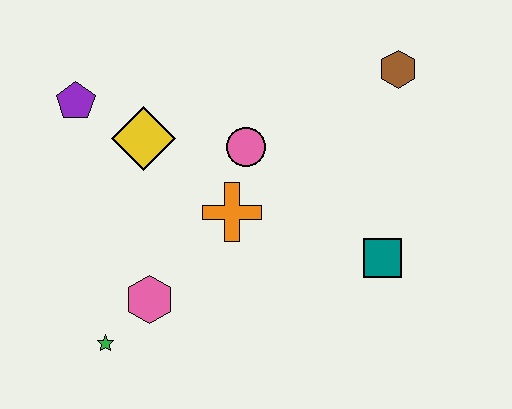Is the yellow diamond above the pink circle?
Yes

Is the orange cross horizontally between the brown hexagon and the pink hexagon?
Yes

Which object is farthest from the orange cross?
The brown hexagon is farthest from the orange cross.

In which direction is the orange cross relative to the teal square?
The orange cross is to the left of the teal square.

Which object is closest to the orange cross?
The pink circle is closest to the orange cross.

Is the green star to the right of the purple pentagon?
Yes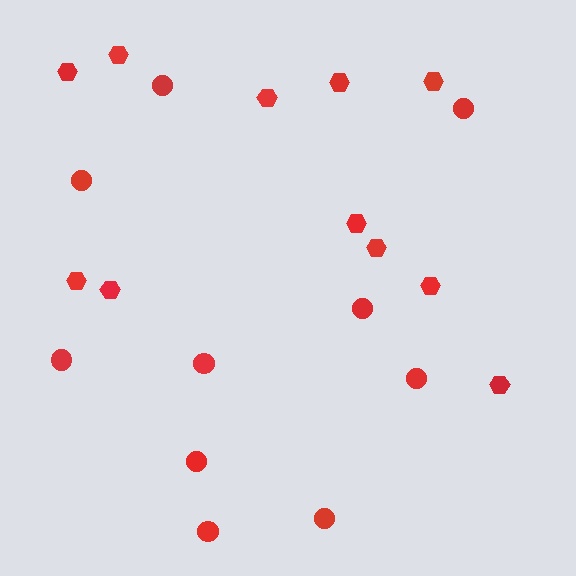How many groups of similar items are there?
There are 2 groups: one group of hexagons (11) and one group of circles (10).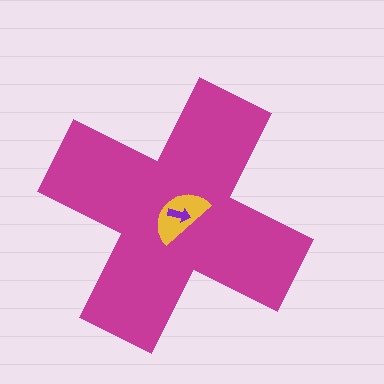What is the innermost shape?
The purple arrow.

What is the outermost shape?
The magenta cross.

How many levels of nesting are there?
3.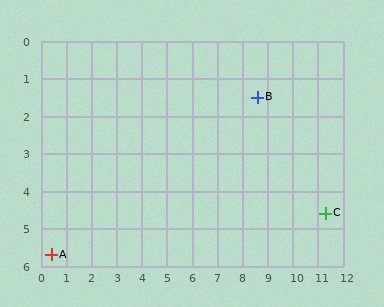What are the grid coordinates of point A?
Point A is at approximately (0.4, 5.7).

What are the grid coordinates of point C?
Point C is at approximately (11.3, 4.6).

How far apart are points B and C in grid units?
Points B and C are about 4.1 grid units apart.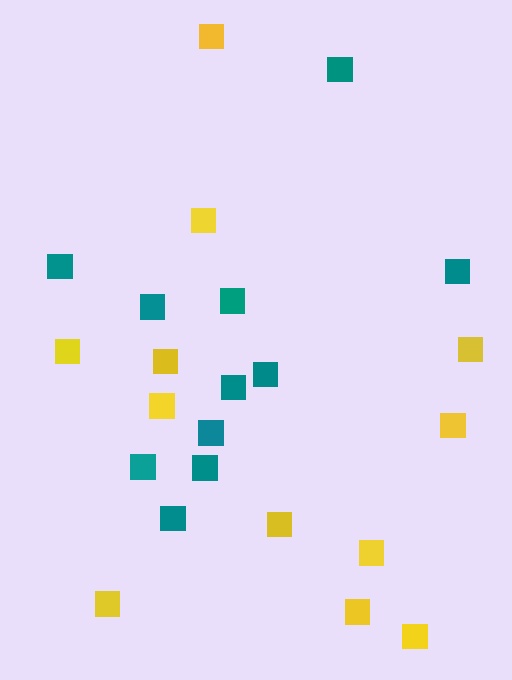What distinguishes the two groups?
There are 2 groups: one group of teal squares (11) and one group of yellow squares (12).